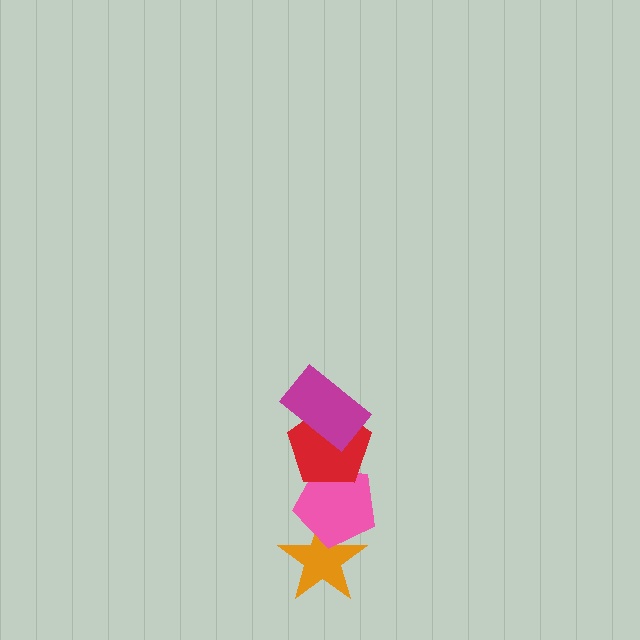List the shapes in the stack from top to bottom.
From top to bottom: the magenta rectangle, the red pentagon, the pink pentagon, the orange star.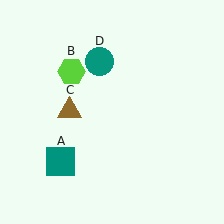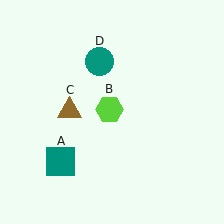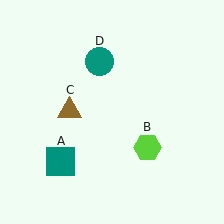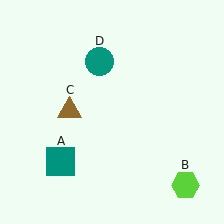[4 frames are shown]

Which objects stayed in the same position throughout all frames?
Teal square (object A) and brown triangle (object C) and teal circle (object D) remained stationary.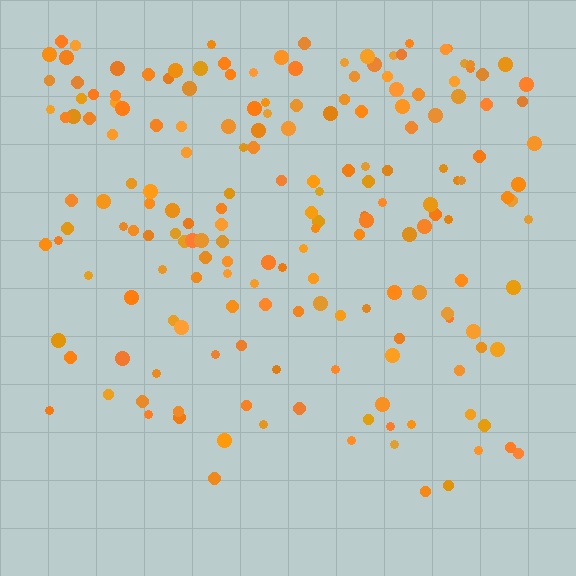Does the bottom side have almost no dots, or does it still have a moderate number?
Still a moderate number, just noticeably fewer than the top.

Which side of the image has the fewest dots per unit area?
The bottom.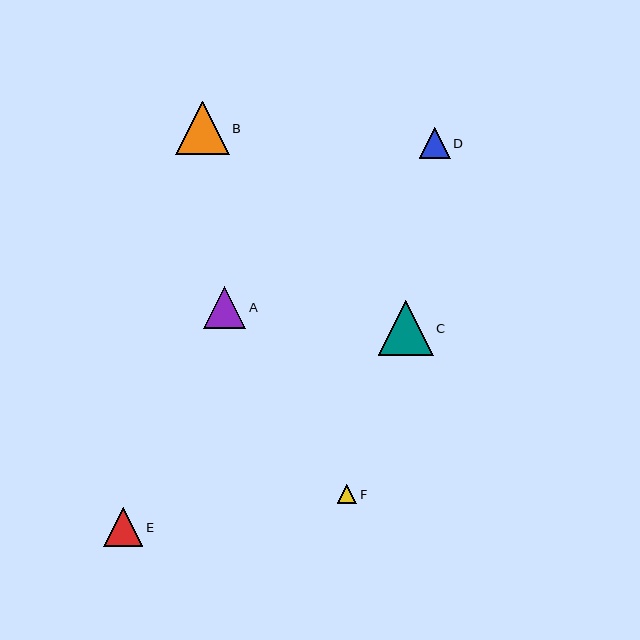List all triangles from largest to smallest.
From largest to smallest: C, B, A, E, D, F.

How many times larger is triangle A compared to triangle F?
Triangle A is approximately 2.1 times the size of triangle F.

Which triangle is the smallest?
Triangle F is the smallest with a size of approximately 20 pixels.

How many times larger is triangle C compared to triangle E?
Triangle C is approximately 1.4 times the size of triangle E.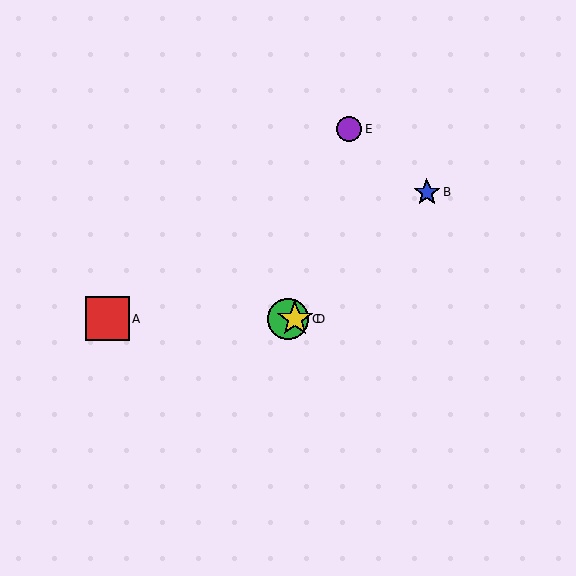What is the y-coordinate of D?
Object D is at y≈319.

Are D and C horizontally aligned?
Yes, both are at y≈319.